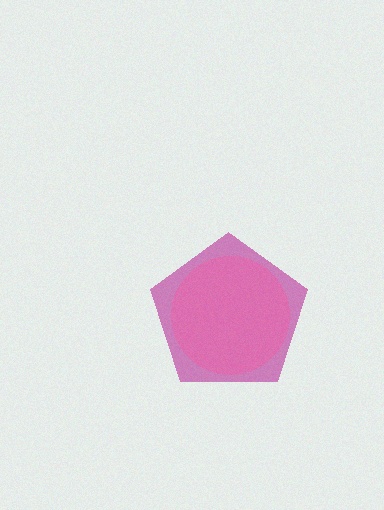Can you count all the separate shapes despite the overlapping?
Yes, there are 2 separate shapes.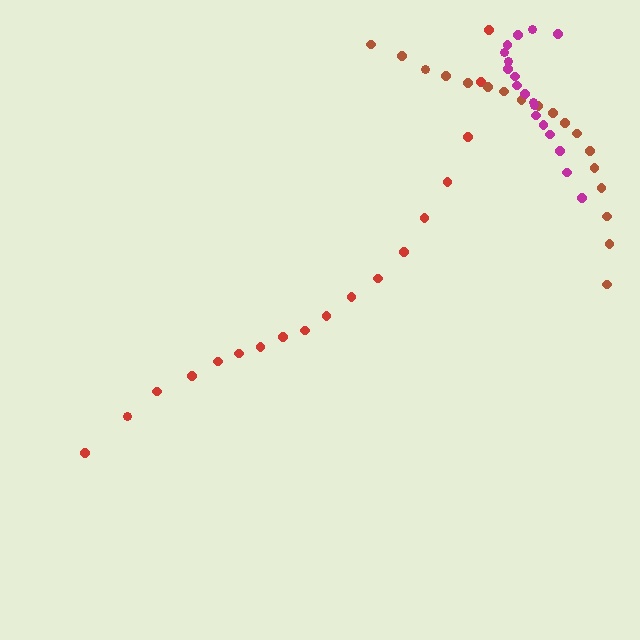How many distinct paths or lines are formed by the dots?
There are 3 distinct paths.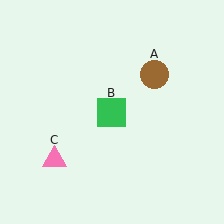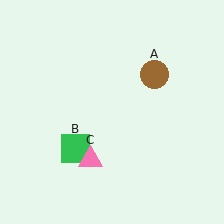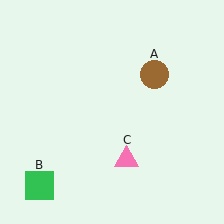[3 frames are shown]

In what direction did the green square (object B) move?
The green square (object B) moved down and to the left.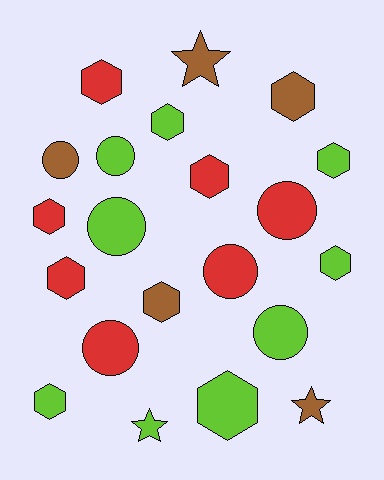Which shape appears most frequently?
Hexagon, with 11 objects.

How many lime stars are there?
There is 1 lime star.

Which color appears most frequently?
Lime, with 9 objects.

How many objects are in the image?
There are 21 objects.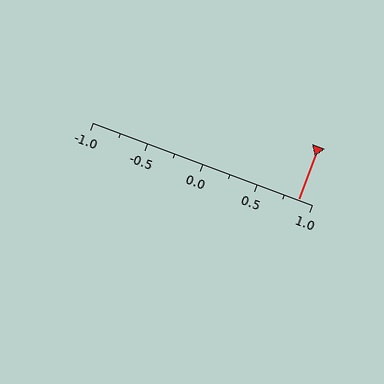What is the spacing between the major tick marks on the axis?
The major ticks are spaced 0.5 apart.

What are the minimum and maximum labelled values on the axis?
The axis runs from -1.0 to 1.0.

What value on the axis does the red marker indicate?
The marker indicates approximately 0.88.